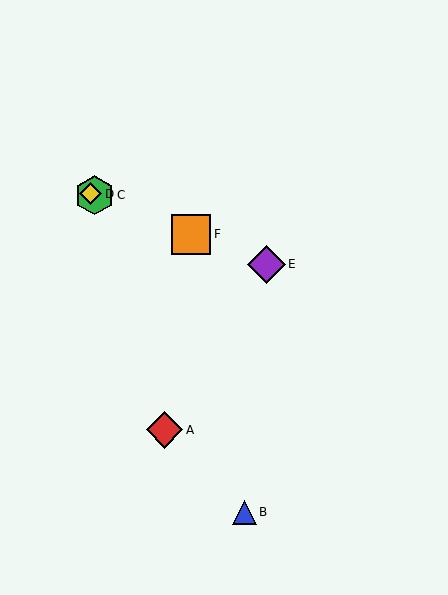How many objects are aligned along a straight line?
4 objects (C, D, E, F) are aligned along a straight line.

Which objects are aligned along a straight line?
Objects C, D, E, F are aligned along a straight line.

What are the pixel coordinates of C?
Object C is at (95, 195).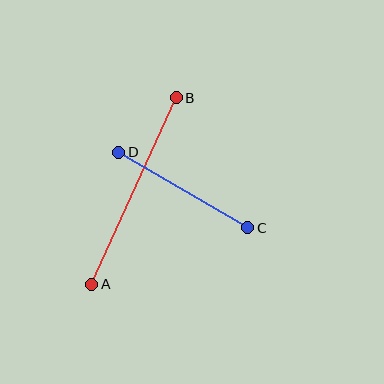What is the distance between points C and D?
The distance is approximately 150 pixels.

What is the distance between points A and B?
The distance is approximately 205 pixels.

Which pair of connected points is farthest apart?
Points A and B are farthest apart.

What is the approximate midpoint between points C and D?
The midpoint is at approximately (183, 190) pixels.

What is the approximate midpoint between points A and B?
The midpoint is at approximately (134, 191) pixels.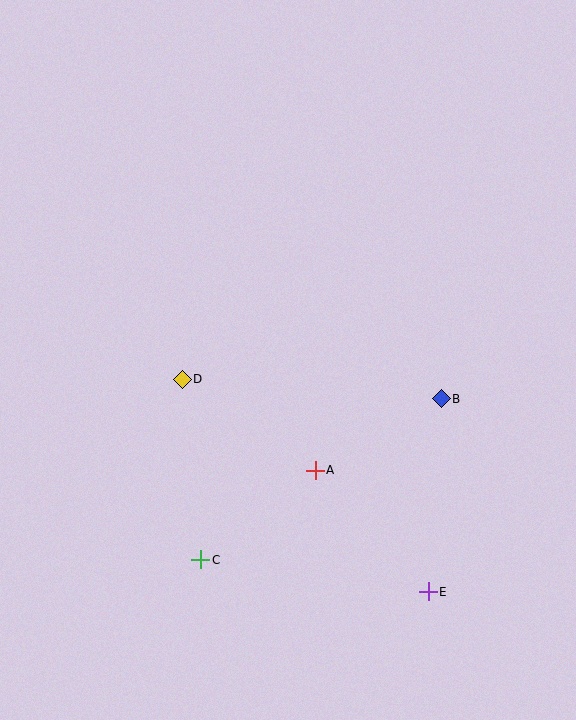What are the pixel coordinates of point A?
Point A is at (315, 470).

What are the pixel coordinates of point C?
Point C is at (201, 560).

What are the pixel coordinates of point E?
Point E is at (428, 592).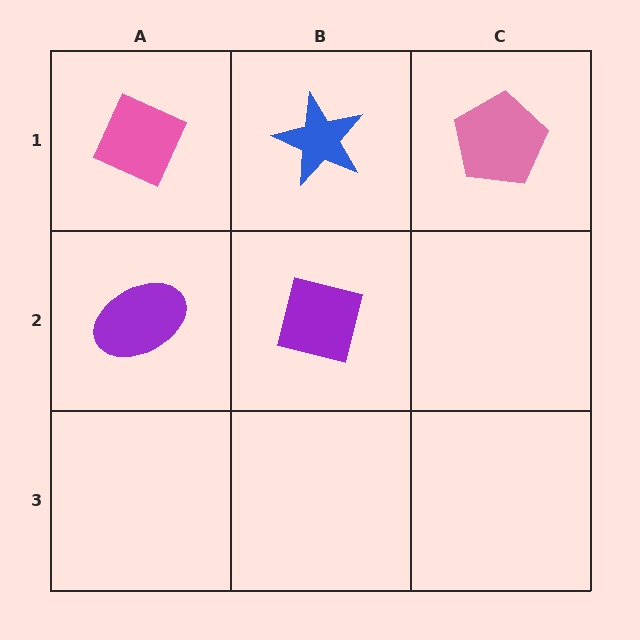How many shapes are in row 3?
0 shapes.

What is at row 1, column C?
A pink pentagon.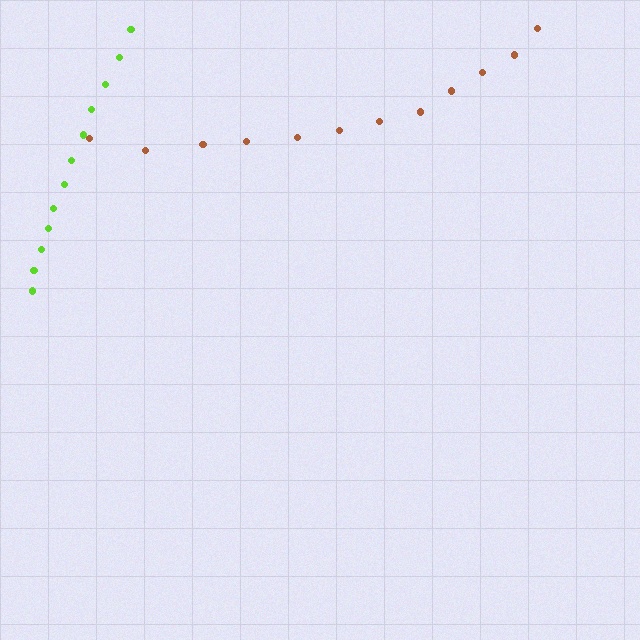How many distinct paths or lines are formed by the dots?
There are 2 distinct paths.